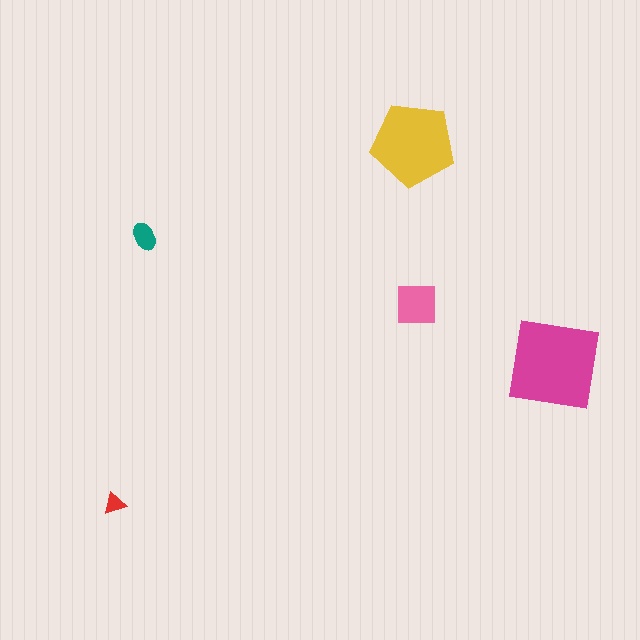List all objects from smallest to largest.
The red triangle, the teal ellipse, the pink square, the yellow pentagon, the magenta square.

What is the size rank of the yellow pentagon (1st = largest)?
2nd.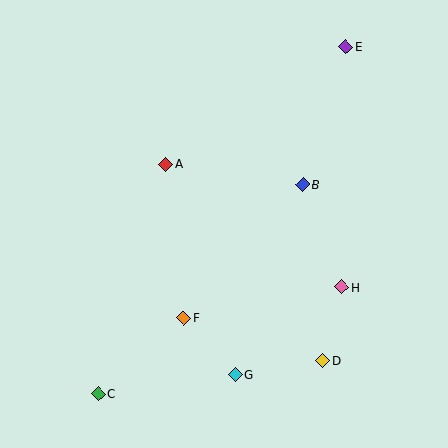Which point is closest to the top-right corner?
Point E is closest to the top-right corner.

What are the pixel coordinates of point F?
Point F is at (184, 318).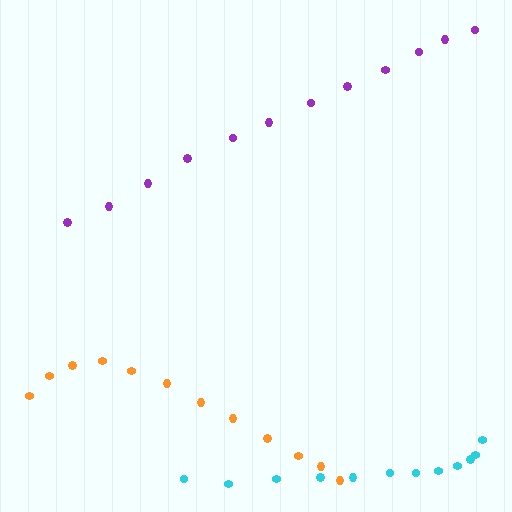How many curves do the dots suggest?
There are 3 distinct paths.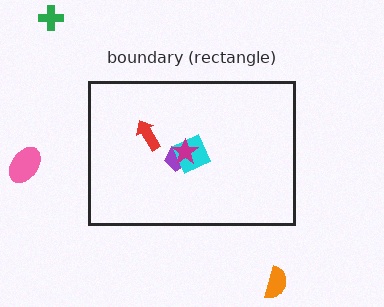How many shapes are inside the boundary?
4 inside, 3 outside.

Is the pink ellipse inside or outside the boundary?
Outside.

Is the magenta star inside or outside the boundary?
Inside.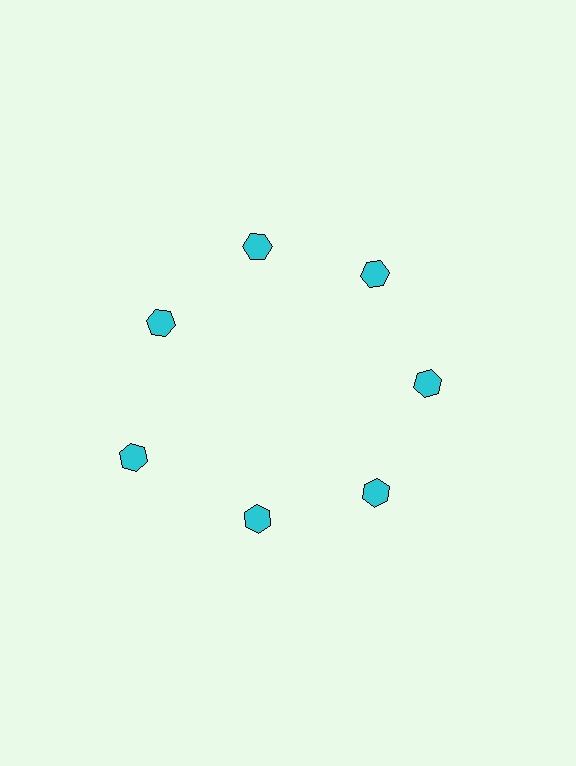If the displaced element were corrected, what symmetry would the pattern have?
It would have 7-fold rotational symmetry — the pattern would map onto itself every 51 degrees.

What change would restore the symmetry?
The symmetry would be restored by moving it inward, back onto the ring so that all 7 hexagons sit at equal angles and equal distance from the center.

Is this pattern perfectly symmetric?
No. The 7 cyan hexagons are arranged in a ring, but one element near the 8 o'clock position is pushed outward from the center, breaking the 7-fold rotational symmetry.